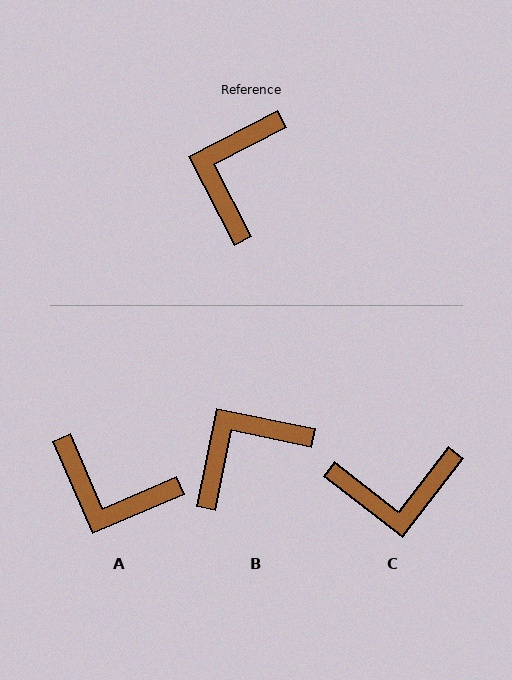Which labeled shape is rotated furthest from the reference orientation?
C, about 115 degrees away.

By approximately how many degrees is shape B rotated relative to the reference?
Approximately 39 degrees clockwise.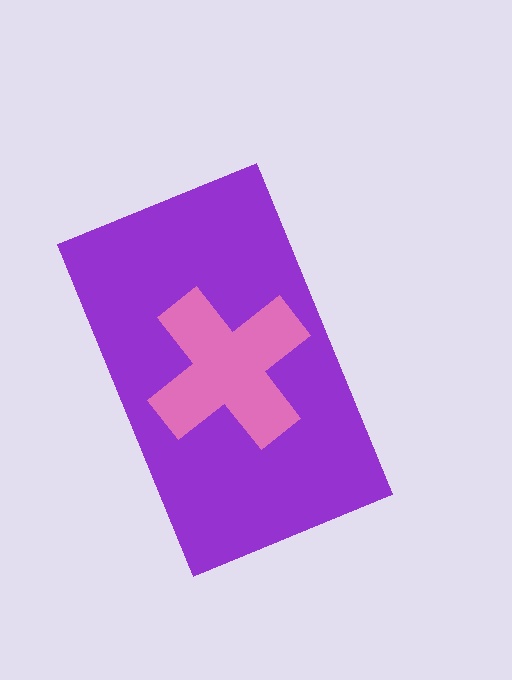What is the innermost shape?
The pink cross.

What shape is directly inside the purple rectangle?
The pink cross.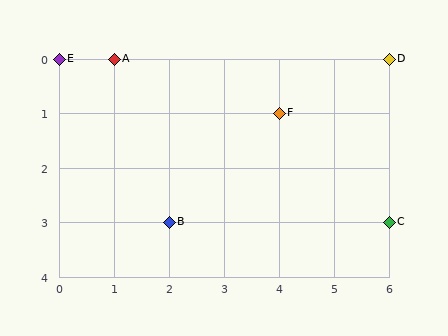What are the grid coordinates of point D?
Point D is at grid coordinates (6, 0).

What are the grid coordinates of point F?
Point F is at grid coordinates (4, 1).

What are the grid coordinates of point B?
Point B is at grid coordinates (2, 3).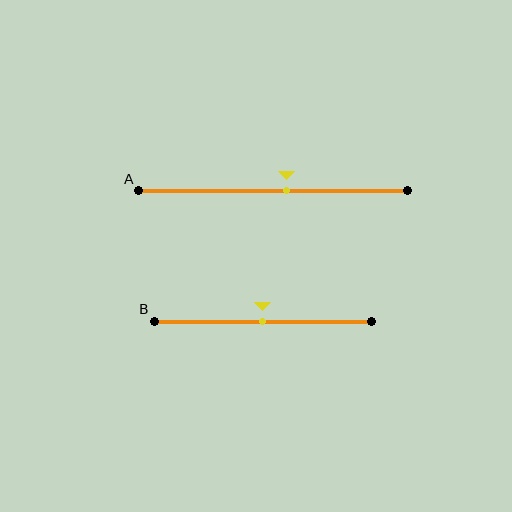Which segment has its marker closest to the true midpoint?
Segment B has its marker closest to the true midpoint.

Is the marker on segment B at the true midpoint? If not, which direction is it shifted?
Yes, the marker on segment B is at the true midpoint.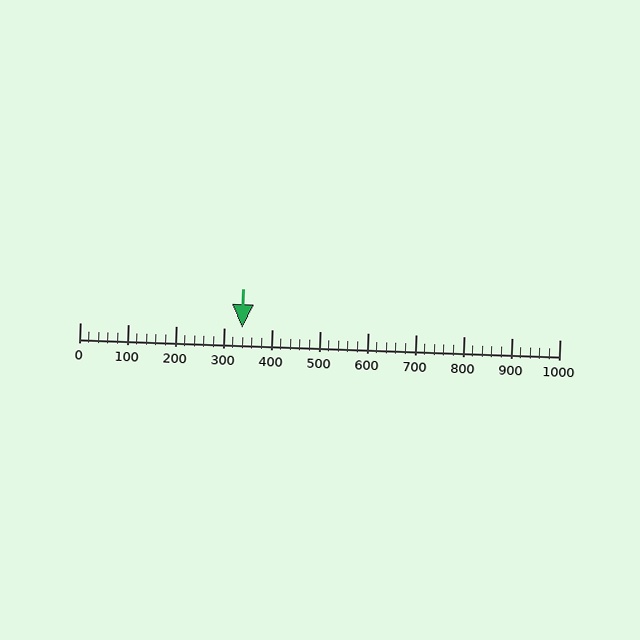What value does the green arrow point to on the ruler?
The green arrow points to approximately 338.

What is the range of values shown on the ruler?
The ruler shows values from 0 to 1000.